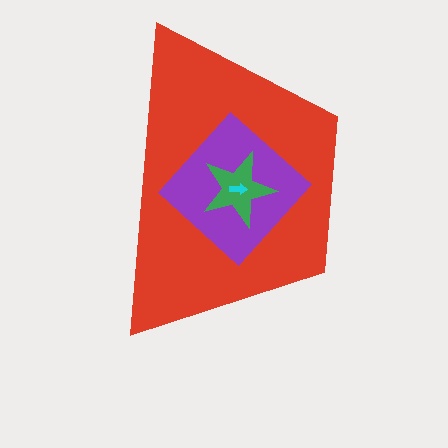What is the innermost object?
The cyan arrow.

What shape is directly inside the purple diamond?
The green star.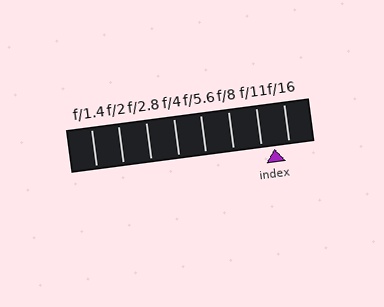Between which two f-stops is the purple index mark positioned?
The index mark is between f/11 and f/16.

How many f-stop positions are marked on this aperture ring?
There are 8 f-stop positions marked.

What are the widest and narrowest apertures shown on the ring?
The widest aperture shown is f/1.4 and the narrowest is f/16.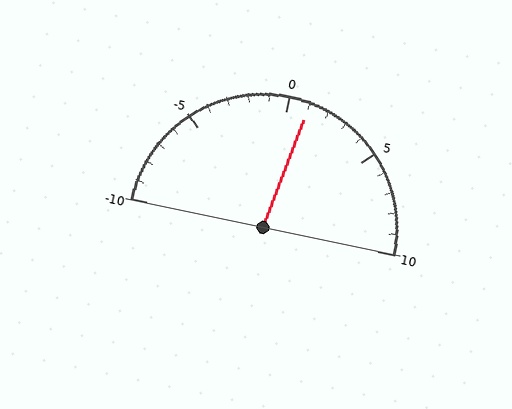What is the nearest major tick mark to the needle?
The nearest major tick mark is 0.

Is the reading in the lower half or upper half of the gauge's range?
The reading is in the upper half of the range (-10 to 10).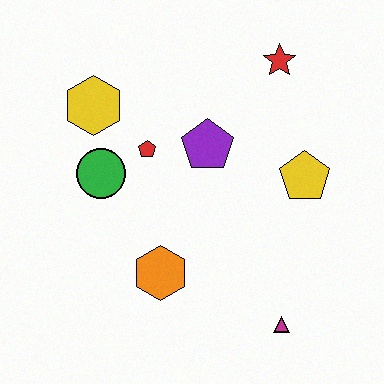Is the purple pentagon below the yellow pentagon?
No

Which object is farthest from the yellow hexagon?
The magenta triangle is farthest from the yellow hexagon.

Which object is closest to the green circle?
The red pentagon is closest to the green circle.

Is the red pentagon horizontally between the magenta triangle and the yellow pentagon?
No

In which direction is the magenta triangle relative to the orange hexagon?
The magenta triangle is to the right of the orange hexagon.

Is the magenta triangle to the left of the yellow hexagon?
No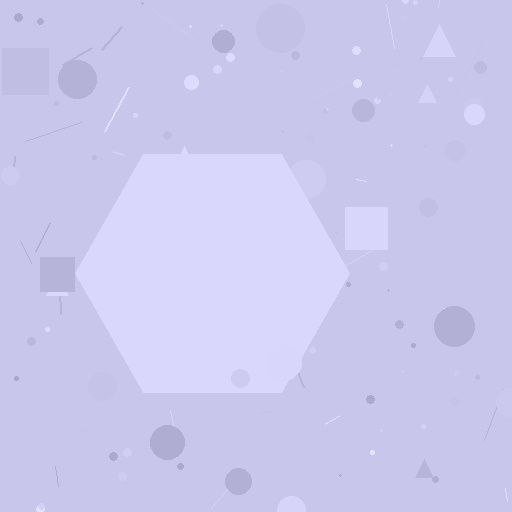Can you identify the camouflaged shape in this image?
The camouflaged shape is a hexagon.